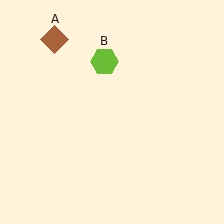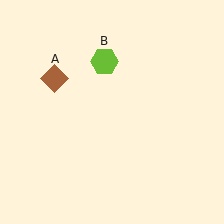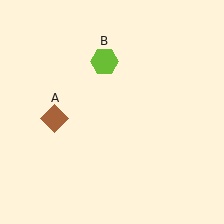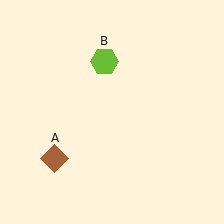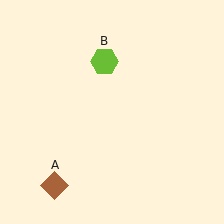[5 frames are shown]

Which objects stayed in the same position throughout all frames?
Lime hexagon (object B) remained stationary.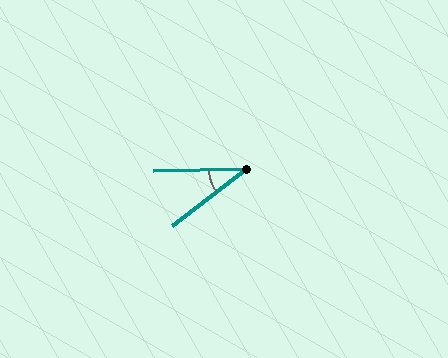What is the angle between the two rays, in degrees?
Approximately 36 degrees.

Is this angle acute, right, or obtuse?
It is acute.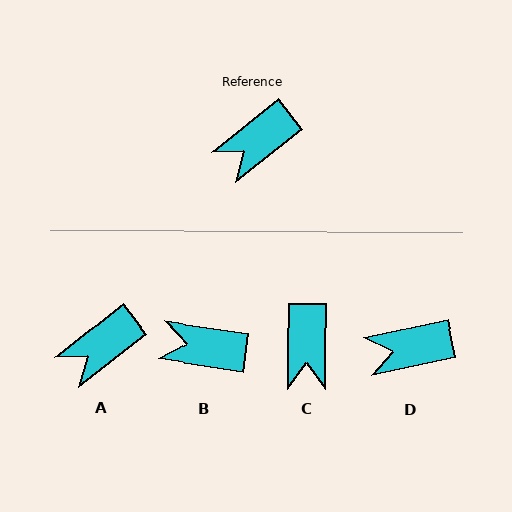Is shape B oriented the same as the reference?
No, it is off by about 47 degrees.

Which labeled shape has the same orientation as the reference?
A.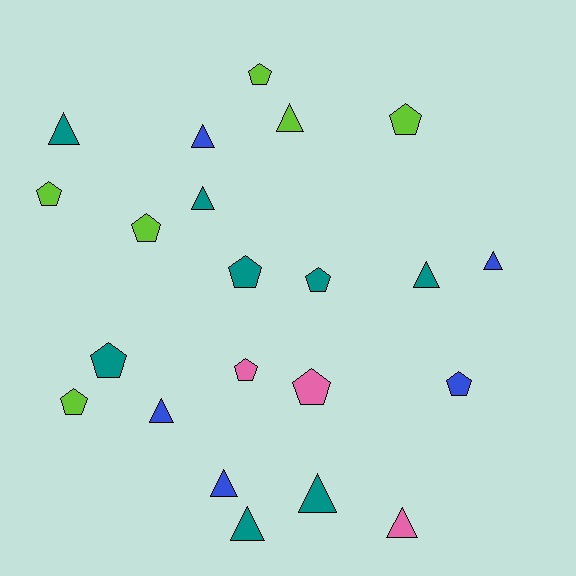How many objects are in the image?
There are 22 objects.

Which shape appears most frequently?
Triangle, with 11 objects.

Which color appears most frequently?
Teal, with 8 objects.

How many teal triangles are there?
There are 5 teal triangles.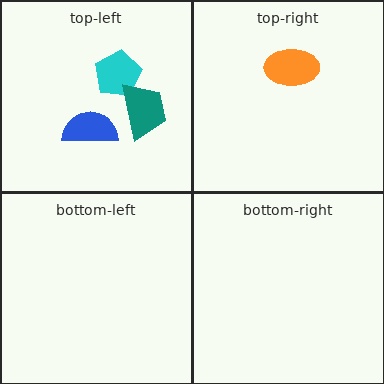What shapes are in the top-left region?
The cyan pentagon, the blue semicircle, the teal trapezoid.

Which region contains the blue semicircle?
The top-left region.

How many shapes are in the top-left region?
3.